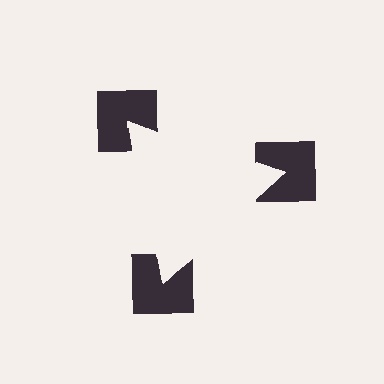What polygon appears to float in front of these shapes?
An illusory triangle — its edges are inferred from the aligned wedge cuts in the notched squares, not physically drawn.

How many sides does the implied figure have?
3 sides.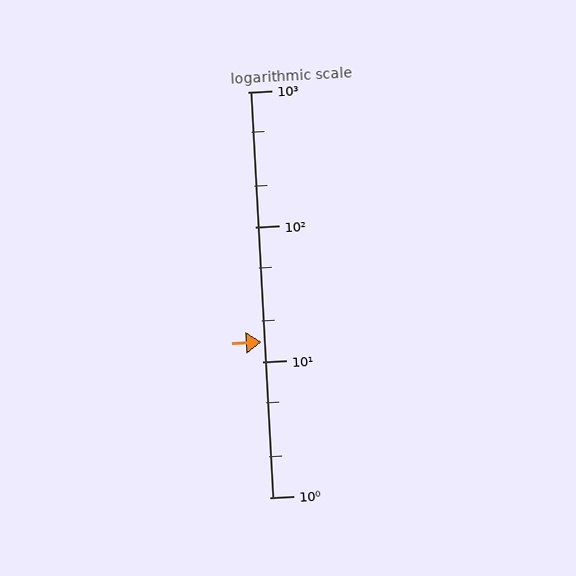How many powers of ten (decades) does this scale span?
The scale spans 3 decades, from 1 to 1000.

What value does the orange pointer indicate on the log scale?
The pointer indicates approximately 14.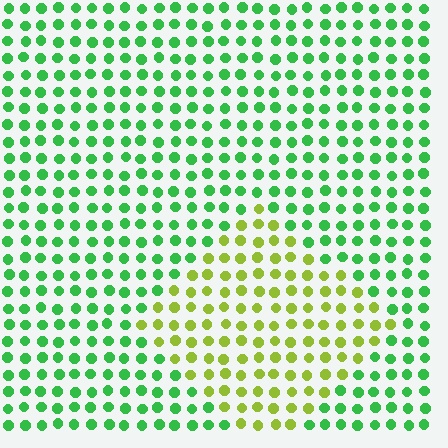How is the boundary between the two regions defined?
The boundary is defined purely by a slight shift in hue (about 50 degrees). Spacing, size, and orientation are identical on both sides.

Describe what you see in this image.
The image is filled with small green elements in a uniform arrangement. A diamond-shaped region is visible where the elements are tinted to a slightly different hue, forming a subtle color boundary.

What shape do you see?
I see a diamond.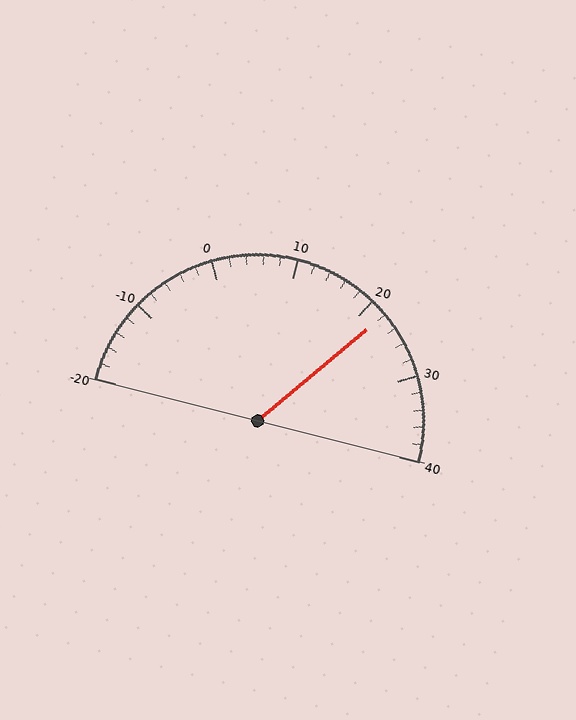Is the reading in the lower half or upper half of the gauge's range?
The reading is in the upper half of the range (-20 to 40).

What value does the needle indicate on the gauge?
The needle indicates approximately 22.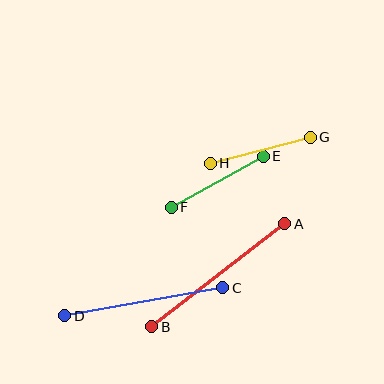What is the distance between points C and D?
The distance is approximately 160 pixels.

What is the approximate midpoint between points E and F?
The midpoint is at approximately (217, 182) pixels.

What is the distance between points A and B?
The distance is approximately 168 pixels.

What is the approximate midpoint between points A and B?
The midpoint is at approximately (218, 275) pixels.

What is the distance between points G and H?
The distance is approximately 103 pixels.